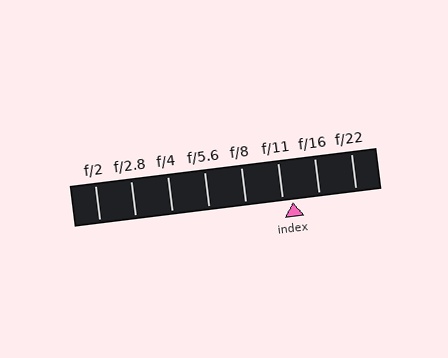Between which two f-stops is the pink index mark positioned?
The index mark is between f/11 and f/16.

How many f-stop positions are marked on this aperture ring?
There are 8 f-stop positions marked.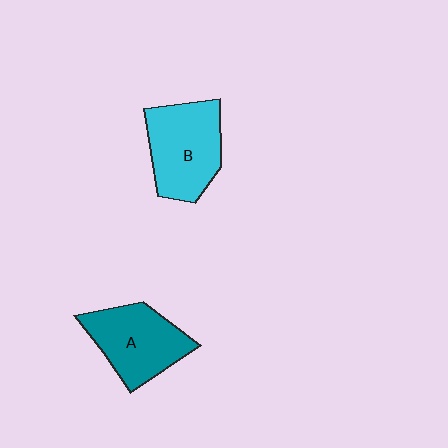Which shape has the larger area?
Shape B (cyan).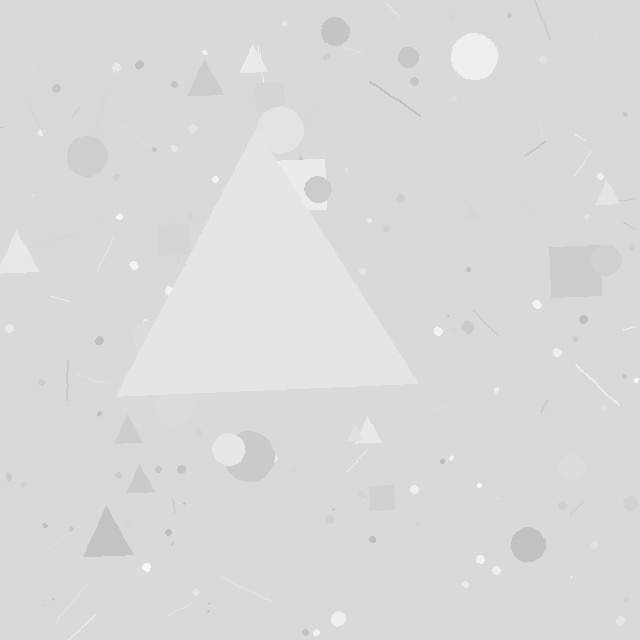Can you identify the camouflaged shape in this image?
The camouflaged shape is a triangle.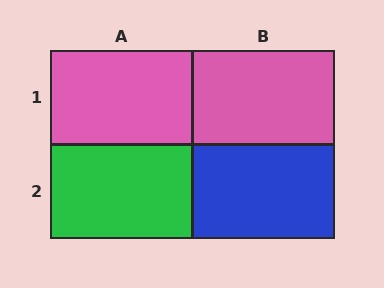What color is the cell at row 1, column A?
Pink.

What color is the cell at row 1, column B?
Pink.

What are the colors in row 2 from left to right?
Green, blue.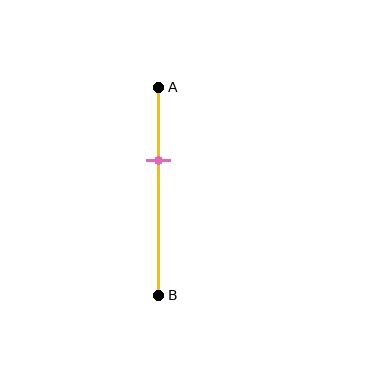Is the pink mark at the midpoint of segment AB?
No, the mark is at about 35% from A, not at the 50% midpoint.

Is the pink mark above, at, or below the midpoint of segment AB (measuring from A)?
The pink mark is above the midpoint of segment AB.